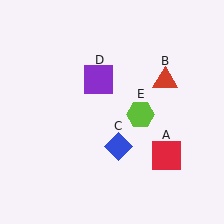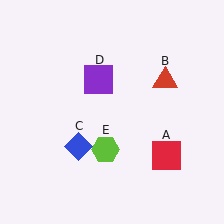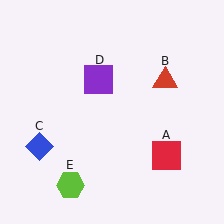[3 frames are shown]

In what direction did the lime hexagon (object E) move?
The lime hexagon (object E) moved down and to the left.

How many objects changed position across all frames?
2 objects changed position: blue diamond (object C), lime hexagon (object E).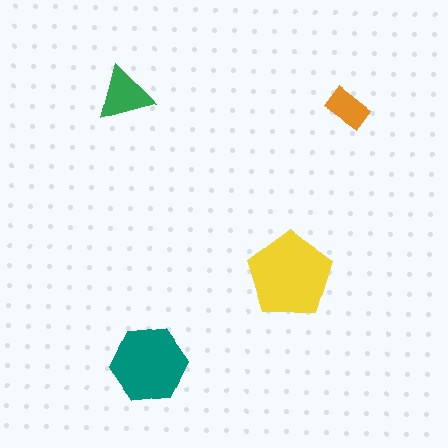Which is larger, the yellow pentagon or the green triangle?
The yellow pentagon.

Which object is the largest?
The yellow pentagon.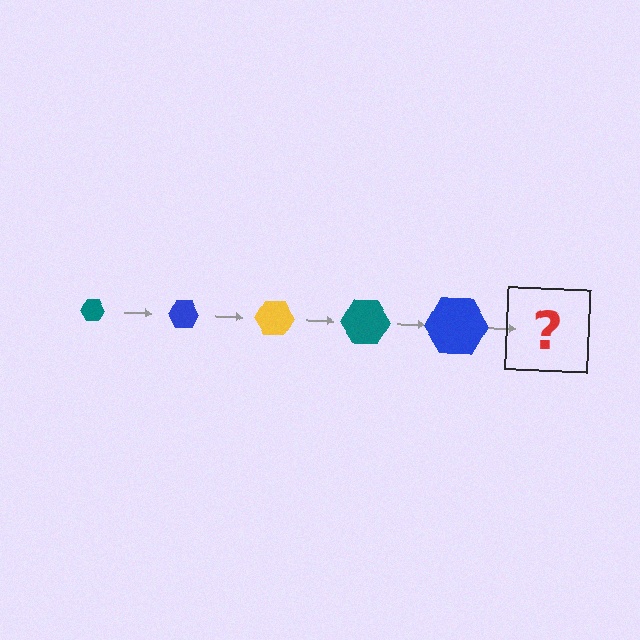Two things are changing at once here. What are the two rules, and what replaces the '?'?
The two rules are that the hexagon grows larger each step and the color cycles through teal, blue, and yellow. The '?' should be a yellow hexagon, larger than the previous one.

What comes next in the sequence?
The next element should be a yellow hexagon, larger than the previous one.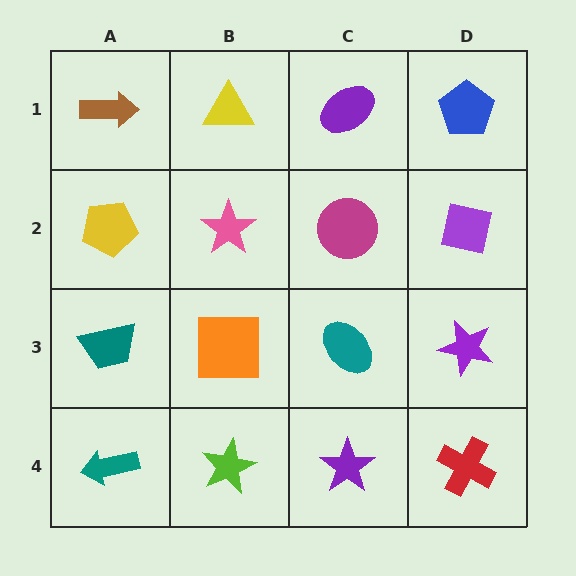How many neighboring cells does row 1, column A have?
2.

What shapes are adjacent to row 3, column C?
A magenta circle (row 2, column C), a purple star (row 4, column C), an orange square (row 3, column B), a purple star (row 3, column D).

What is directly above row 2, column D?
A blue pentagon.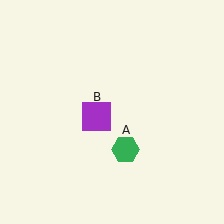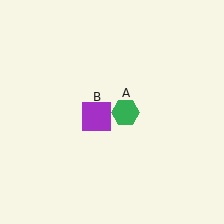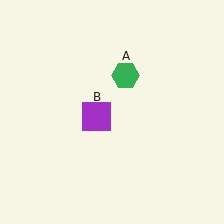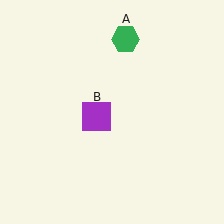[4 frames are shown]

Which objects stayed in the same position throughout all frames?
Purple square (object B) remained stationary.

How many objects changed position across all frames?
1 object changed position: green hexagon (object A).